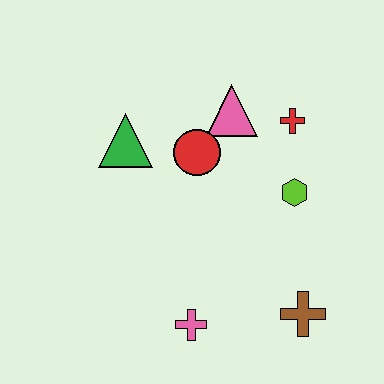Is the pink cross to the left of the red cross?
Yes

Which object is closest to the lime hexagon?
The red cross is closest to the lime hexagon.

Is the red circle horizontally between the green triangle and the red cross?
Yes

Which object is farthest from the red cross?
The pink cross is farthest from the red cross.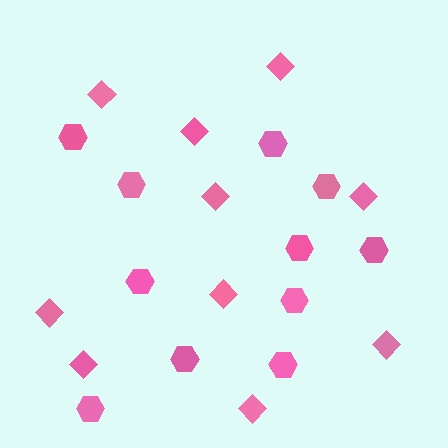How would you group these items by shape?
There are 2 groups: one group of hexagons (11) and one group of diamonds (10).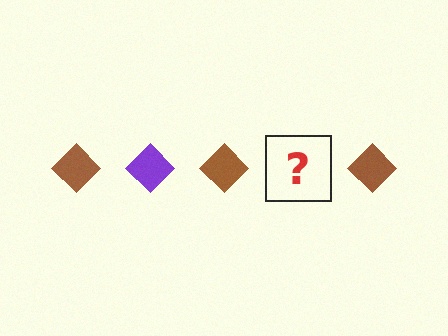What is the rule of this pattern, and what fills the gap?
The rule is that the pattern cycles through brown, purple diamonds. The gap should be filled with a purple diamond.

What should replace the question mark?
The question mark should be replaced with a purple diamond.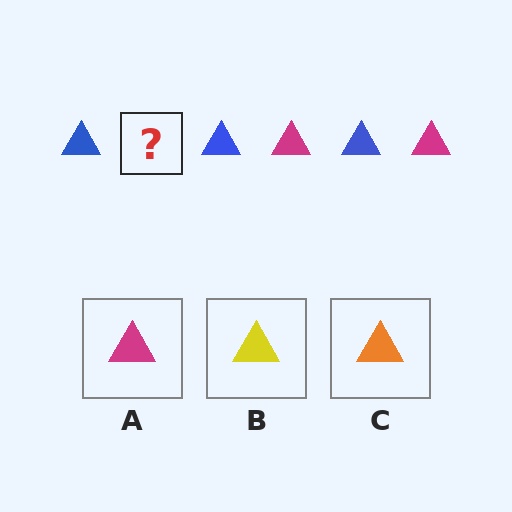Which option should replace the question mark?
Option A.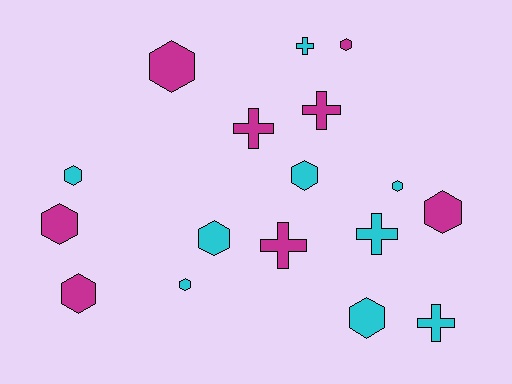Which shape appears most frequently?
Hexagon, with 11 objects.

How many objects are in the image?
There are 17 objects.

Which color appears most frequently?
Cyan, with 9 objects.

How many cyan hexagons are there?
There are 6 cyan hexagons.